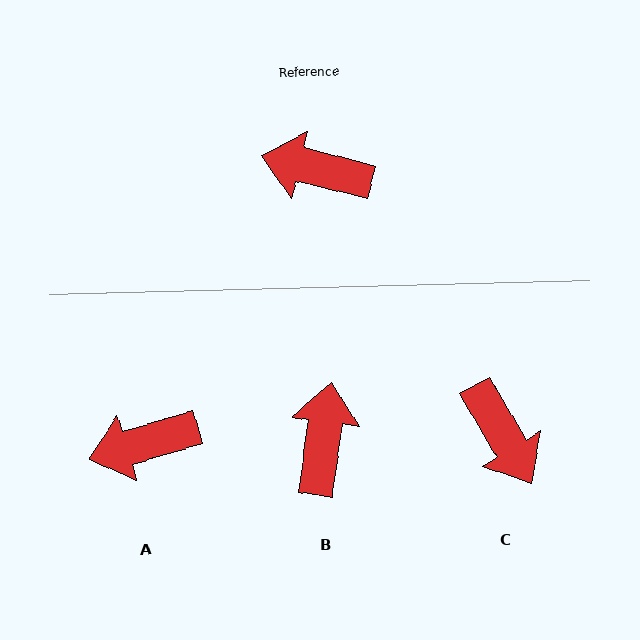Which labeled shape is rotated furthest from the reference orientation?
C, about 135 degrees away.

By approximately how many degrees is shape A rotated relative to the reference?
Approximately 30 degrees counter-clockwise.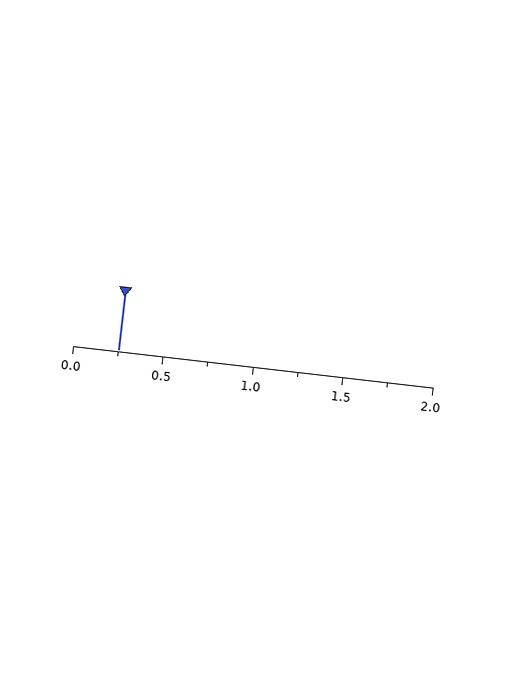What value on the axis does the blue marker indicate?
The marker indicates approximately 0.25.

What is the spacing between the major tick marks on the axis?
The major ticks are spaced 0.5 apart.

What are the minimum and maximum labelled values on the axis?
The axis runs from 0.0 to 2.0.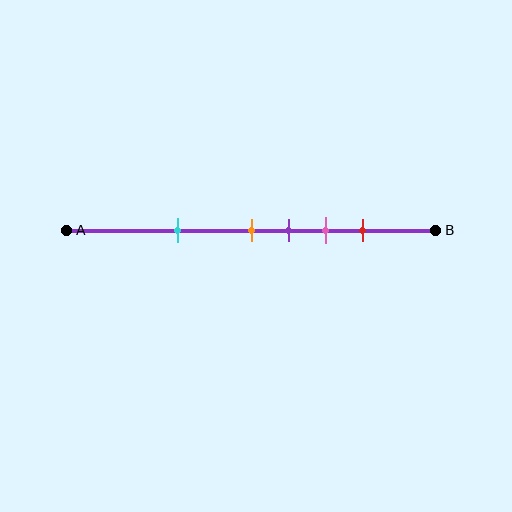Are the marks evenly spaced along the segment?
No, the marks are not evenly spaced.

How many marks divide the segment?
There are 5 marks dividing the segment.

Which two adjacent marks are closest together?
The orange and purple marks are the closest adjacent pair.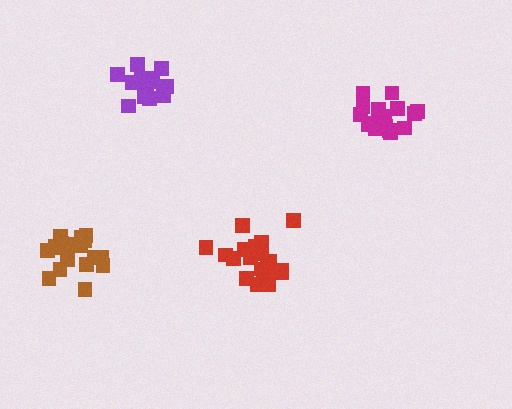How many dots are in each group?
Group 1: 18 dots, Group 2: 17 dots, Group 3: 21 dots, Group 4: 15 dots (71 total).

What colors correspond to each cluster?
The clusters are colored: brown, magenta, red, purple.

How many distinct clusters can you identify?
There are 4 distinct clusters.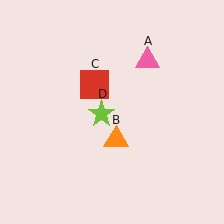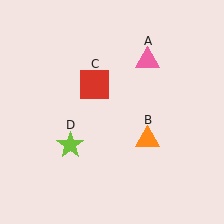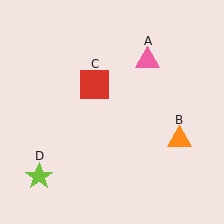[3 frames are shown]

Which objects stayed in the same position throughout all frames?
Pink triangle (object A) and red square (object C) remained stationary.